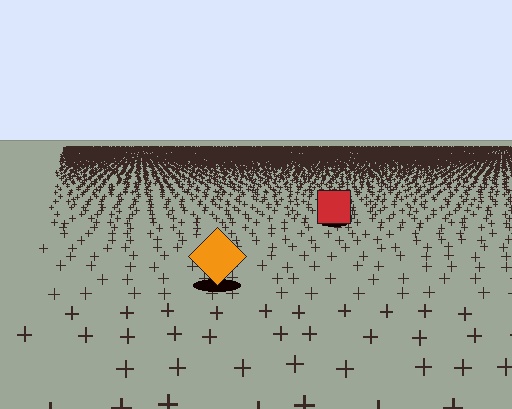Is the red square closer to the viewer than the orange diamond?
No. The orange diamond is closer — you can tell from the texture gradient: the ground texture is coarser near it.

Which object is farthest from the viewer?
The red square is farthest from the viewer. It appears smaller and the ground texture around it is denser.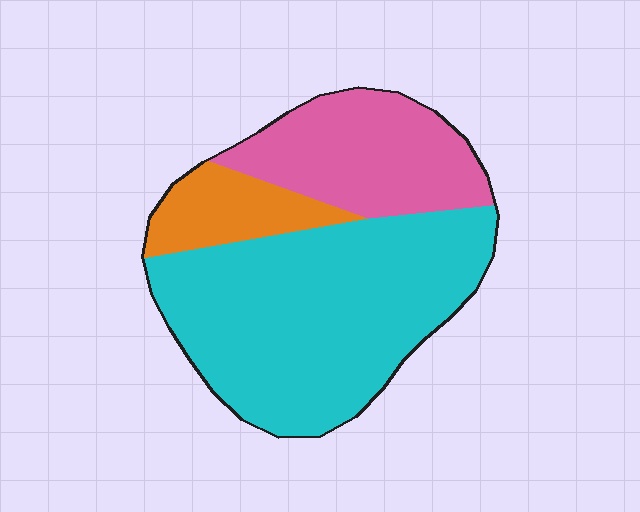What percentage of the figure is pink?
Pink takes up about one quarter (1/4) of the figure.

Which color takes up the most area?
Cyan, at roughly 60%.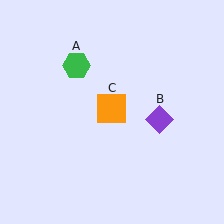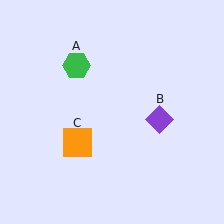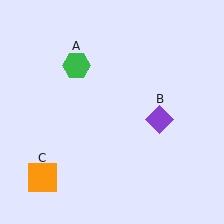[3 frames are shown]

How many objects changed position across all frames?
1 object changed position: orange square (object C).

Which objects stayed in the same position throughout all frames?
Green hexagon (object A) and purple diamond (object B) remained stationary.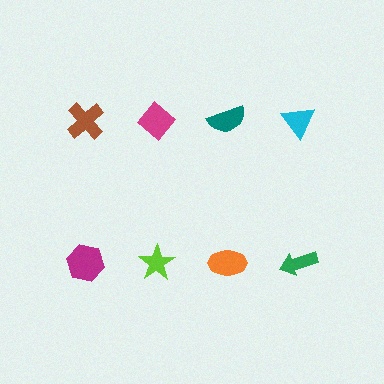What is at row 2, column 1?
A magenta hexagon.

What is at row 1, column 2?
A magenta diamond.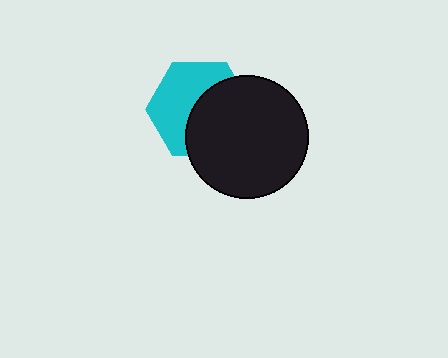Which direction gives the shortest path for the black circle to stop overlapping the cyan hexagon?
Moving toward the lower-right gives the shortest separation.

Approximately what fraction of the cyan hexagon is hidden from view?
Roughly 49% of the cyan hexagon is hidden behind the black circle.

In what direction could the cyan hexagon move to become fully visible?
The cyan hexagon could move toward the upper-left. That would shift it out from behind the black circle entirely.